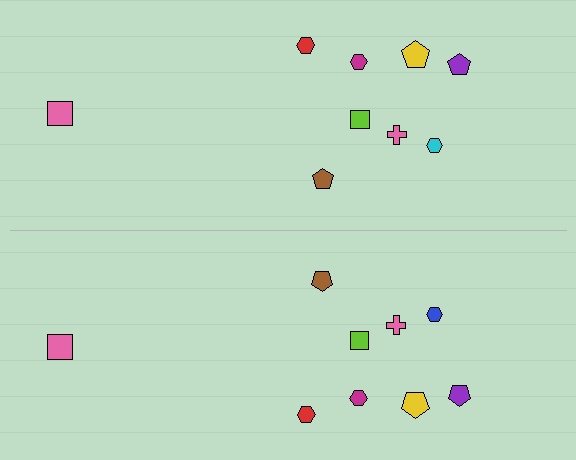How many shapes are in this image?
There are 18 shapes in this image.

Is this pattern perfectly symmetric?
No, the pattern is not perfectly symmetric. The blue hexagon on the bottom side breaks the symmetry — its mirror counterpart is cyan.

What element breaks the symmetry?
The blue hexagon on the bottom side breaks the symmetry — its mirror counterpart is cyan.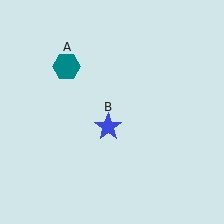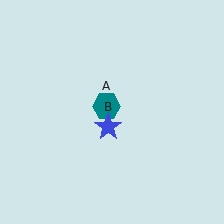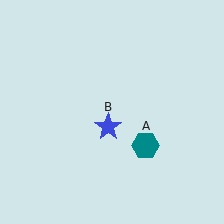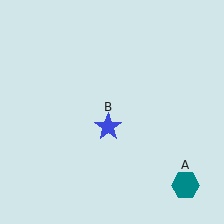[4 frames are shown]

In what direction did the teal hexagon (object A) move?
The teal hexagon (object A) moved down and to the right.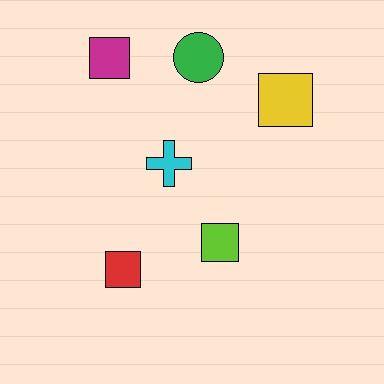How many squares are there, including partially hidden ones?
There are 4 squares.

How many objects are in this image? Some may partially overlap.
There are 6 objects.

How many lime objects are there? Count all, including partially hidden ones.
There is 1 lime object.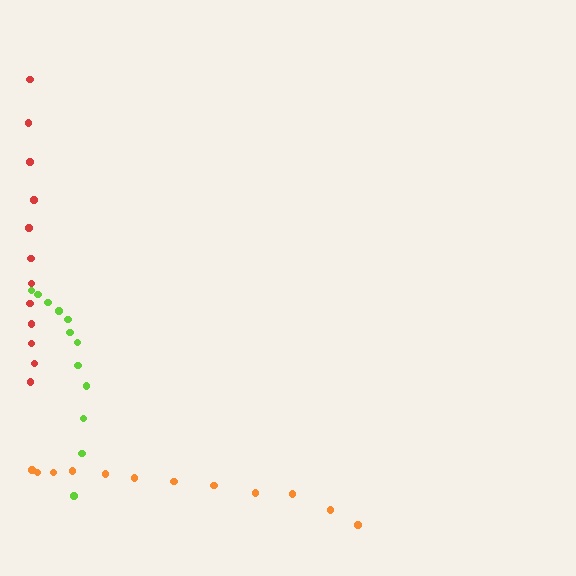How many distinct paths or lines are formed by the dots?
There are 3 distinct paths.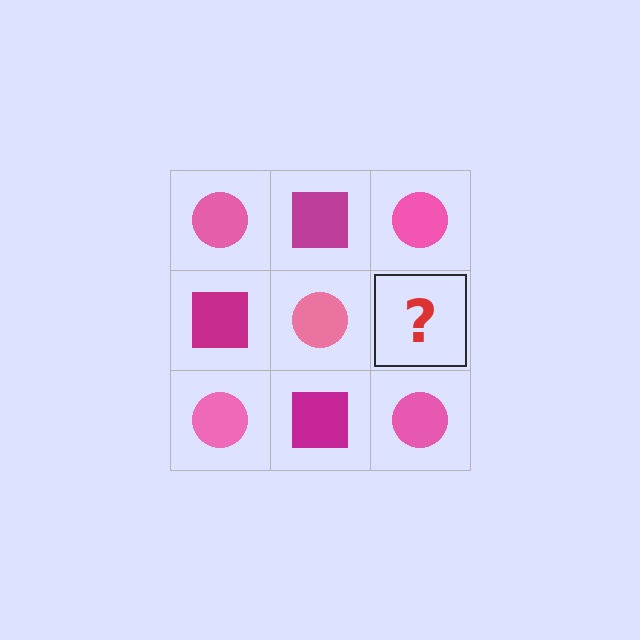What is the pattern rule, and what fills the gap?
The rule is that it alternates pink circle and magenta square in a checkerboard pattern. The gap should be filled with a magenta square.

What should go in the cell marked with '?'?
The missing cell should contain a magenta square.